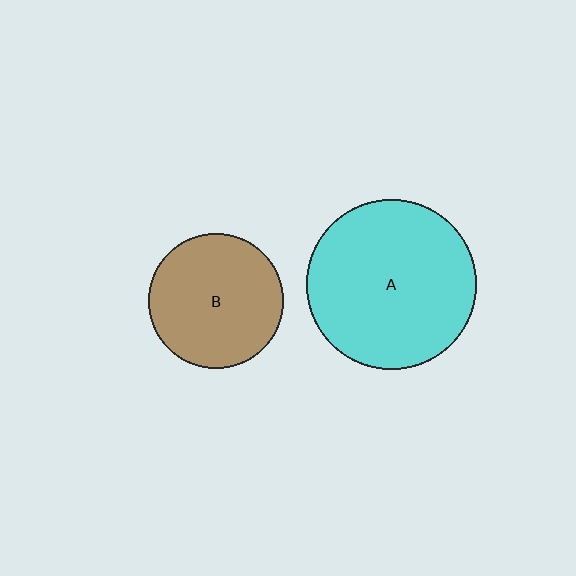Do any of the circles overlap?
No, none of the circles overlap.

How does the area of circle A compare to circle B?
Approximately 1.6 times.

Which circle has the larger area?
Circle A (cyan).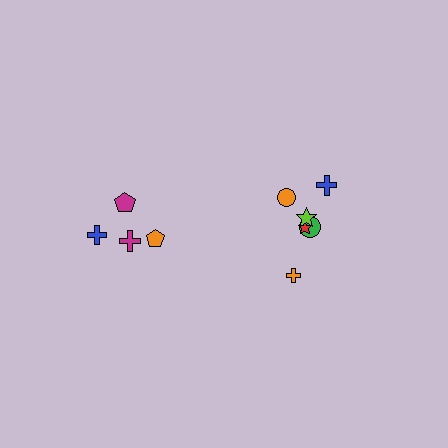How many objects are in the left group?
There are 4 objects.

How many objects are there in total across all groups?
There are 10 objects.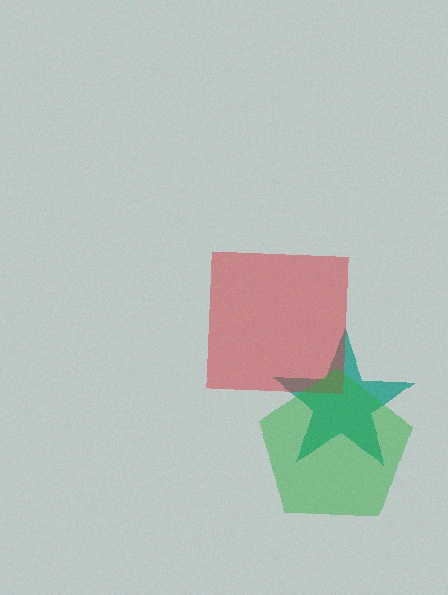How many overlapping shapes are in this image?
There are 3 overlapping shapes in the image.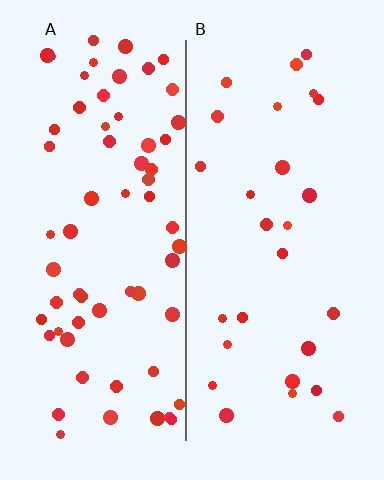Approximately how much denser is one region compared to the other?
Approximately 2.4× — region A over region B.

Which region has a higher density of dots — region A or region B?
A (the left).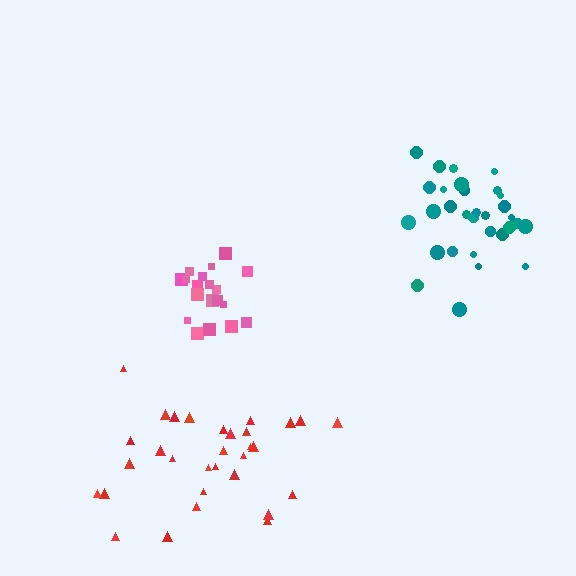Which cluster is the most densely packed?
Pink.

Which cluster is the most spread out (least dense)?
Red.